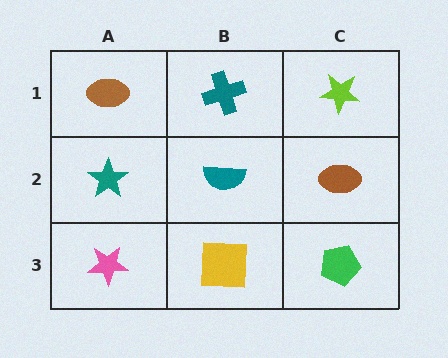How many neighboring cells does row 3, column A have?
2.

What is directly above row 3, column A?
A teal star.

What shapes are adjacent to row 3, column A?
A teal star (row 2, column A), a yellow square (row 3, column B).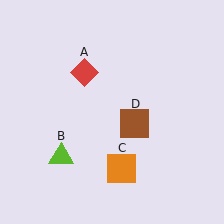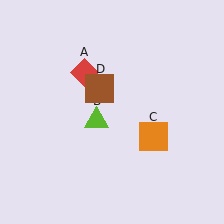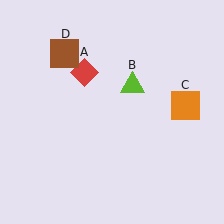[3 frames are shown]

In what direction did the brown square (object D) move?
The brown square (object D) moved up and to the left.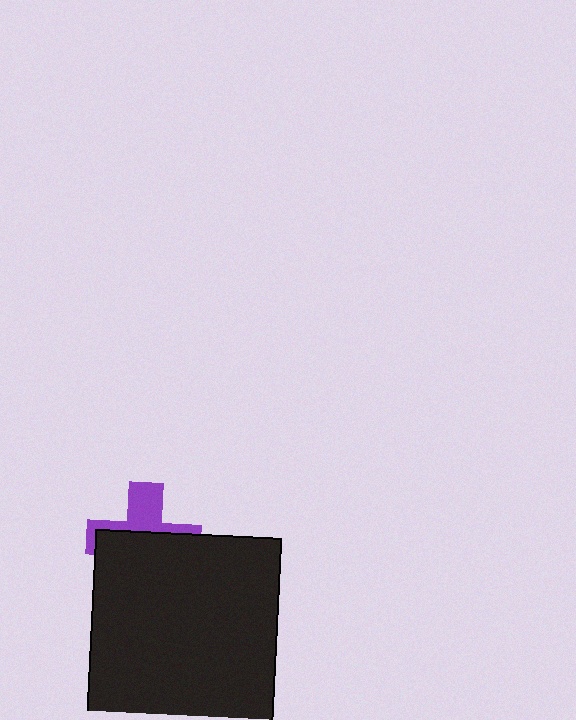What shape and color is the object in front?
The object in front is a black square.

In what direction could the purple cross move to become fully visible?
The purple cross could move up. That would shift it out from behind the black square entirely.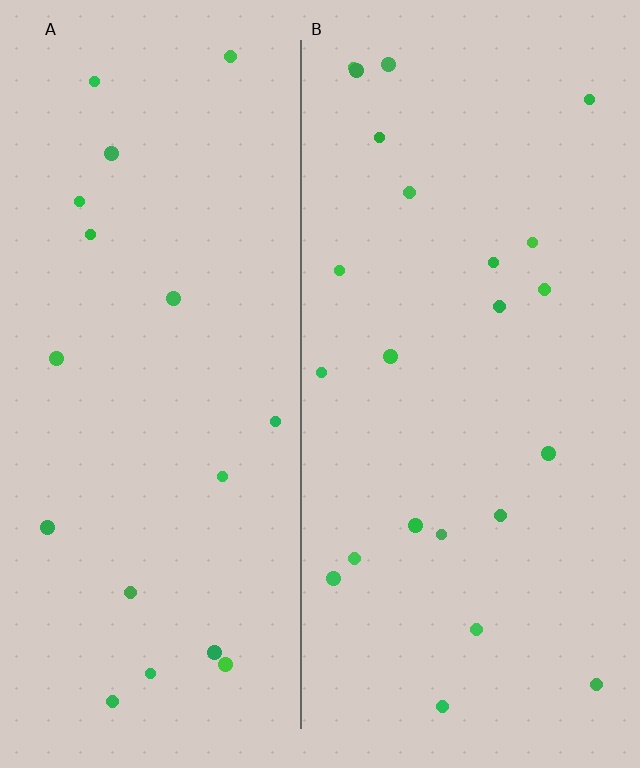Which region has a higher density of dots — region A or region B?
B (the right).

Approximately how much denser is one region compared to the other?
Approximately 1.3× — region B over region A.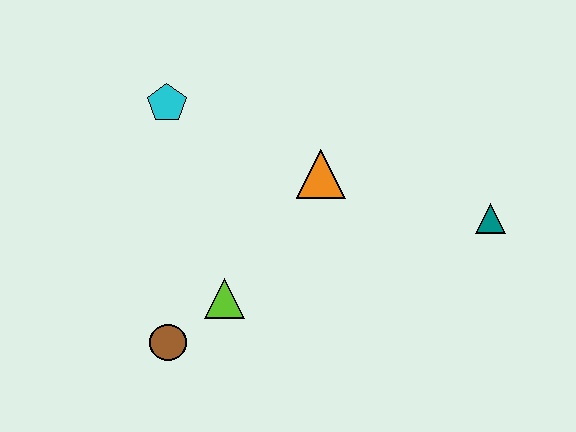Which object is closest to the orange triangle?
The lime triangle is closest to the orange triangle.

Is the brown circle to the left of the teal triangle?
Yes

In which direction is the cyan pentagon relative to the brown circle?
The cyan pentagon is above the brown circle.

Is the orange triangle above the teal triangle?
Yes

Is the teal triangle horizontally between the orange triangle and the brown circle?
No